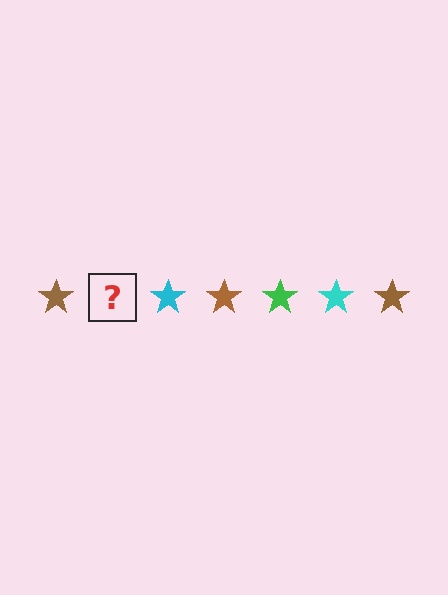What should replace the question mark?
The question mark should be replaced with a green star.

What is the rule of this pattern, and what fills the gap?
The rule is that the pattern cycles through brown, green, cyan stars. The gap should be filled with a green star.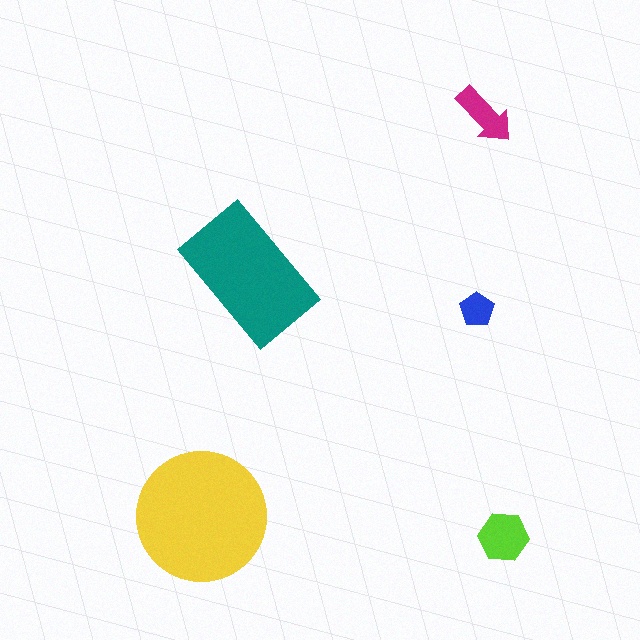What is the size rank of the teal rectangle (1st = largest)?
2nd.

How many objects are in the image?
There are 5 objects in the image.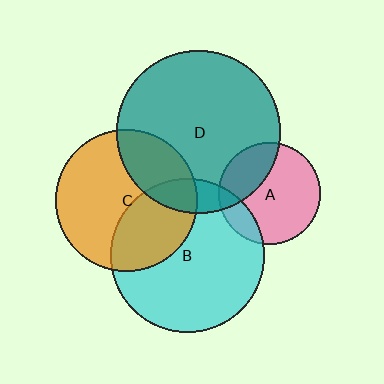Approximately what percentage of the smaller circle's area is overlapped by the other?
Approximately 15%.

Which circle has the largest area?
Circle D (teal).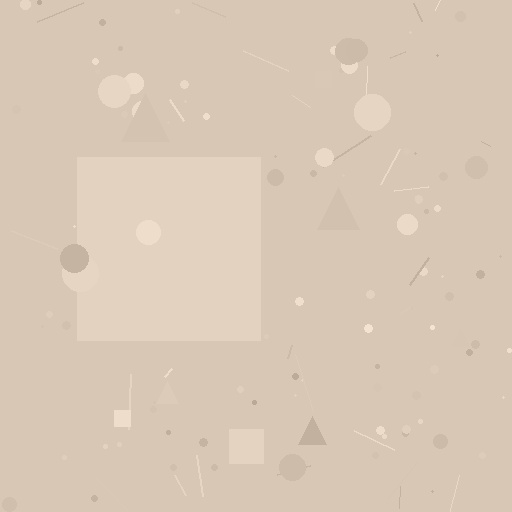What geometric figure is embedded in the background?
A square is embedded in the background.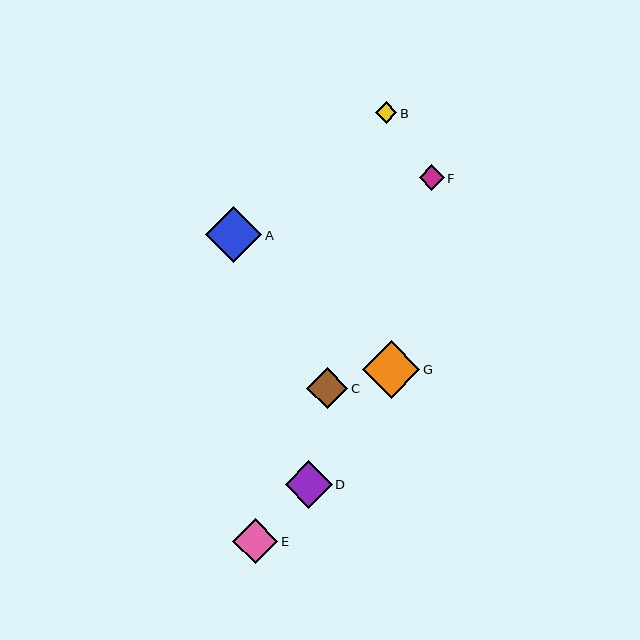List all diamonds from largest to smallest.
From largest to smallest: G, A, D, E, C, F, B.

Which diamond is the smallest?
Diamond B is the smallest with a size of approximately 21 pixels.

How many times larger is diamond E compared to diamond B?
Diamond E is approximately 2.1 times the size of diamond B.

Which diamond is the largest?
Diamond G is the largest with a size of approximately 58 pixels.